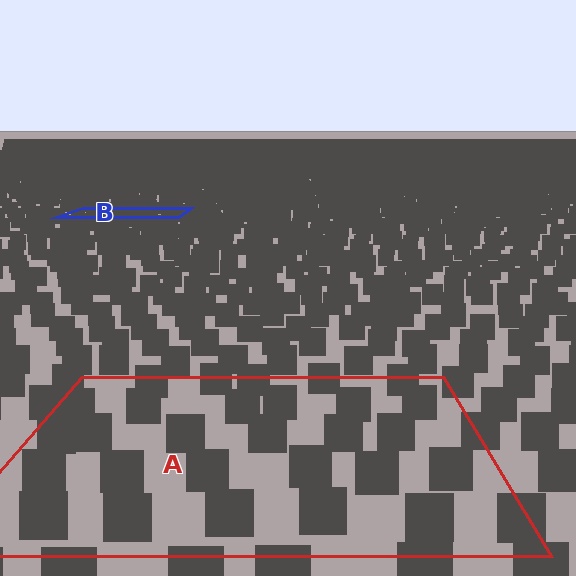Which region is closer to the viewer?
Region A is closer. The texture elements there are larger and more spread out.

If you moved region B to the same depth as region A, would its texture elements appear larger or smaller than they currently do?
They would appear larger. At a closer depth, the same texture elements are projected at a bigger on-screen size.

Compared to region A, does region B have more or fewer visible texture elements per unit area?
Region B has more texture elements per unit area — they are packed more densely because it is farther away.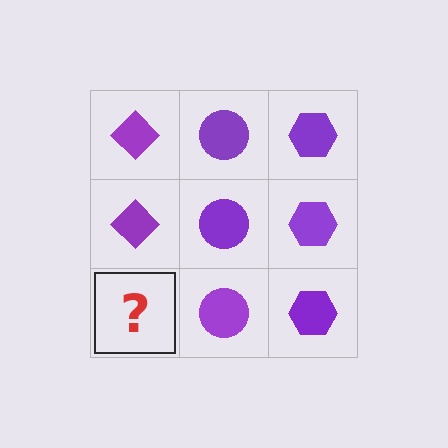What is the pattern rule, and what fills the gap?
The rule is that each column has a consistent shape. The gap should be filled with a purple diamond.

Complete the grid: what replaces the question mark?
The question mark should be replaced with a purple diamond.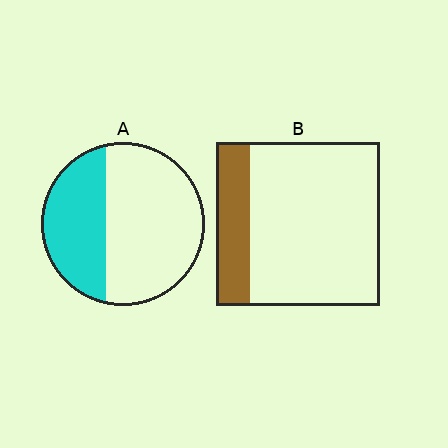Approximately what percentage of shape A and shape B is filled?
A is approximately 35% and B is approximately 20%.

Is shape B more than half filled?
No.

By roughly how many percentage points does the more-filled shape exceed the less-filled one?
By roughly 15 percentage points (A over B).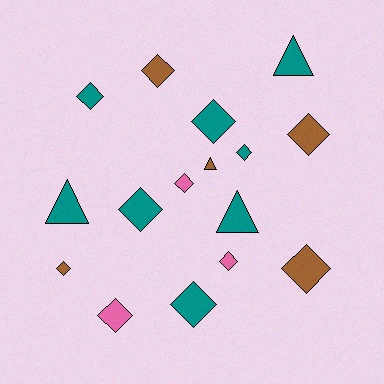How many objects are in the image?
There are 16 objects.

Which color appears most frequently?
Teal, with 8 objects.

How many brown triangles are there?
There is 1 brown triangle.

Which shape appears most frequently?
Diamond, with 12 objects.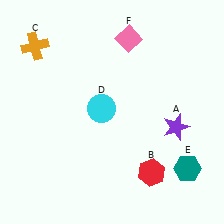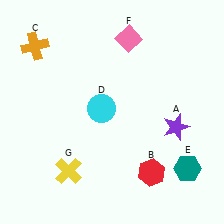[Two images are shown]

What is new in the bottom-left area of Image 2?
A yellow cross (G) was added in the bottom-left area of Image 2.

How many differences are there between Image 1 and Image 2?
There is 1 difference between the two images.